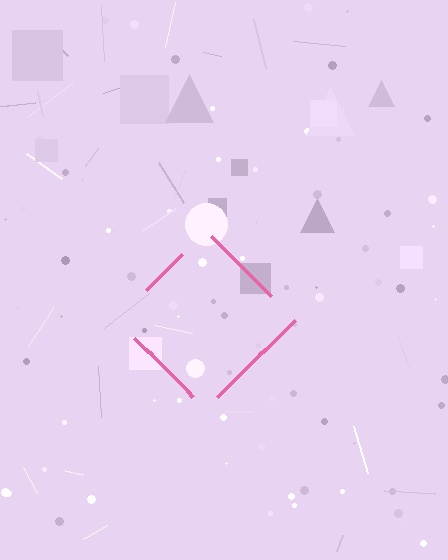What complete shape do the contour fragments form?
The contour fragments form a diamond.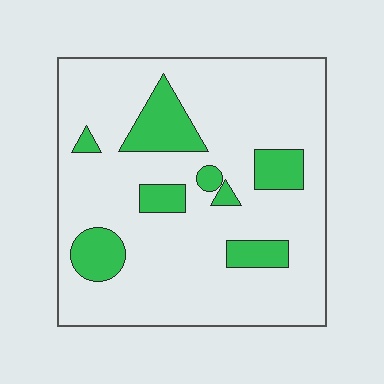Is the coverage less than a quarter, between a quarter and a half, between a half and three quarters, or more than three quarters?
Less than a quarter.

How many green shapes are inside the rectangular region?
8.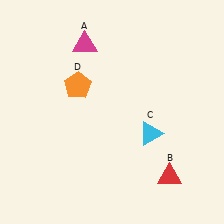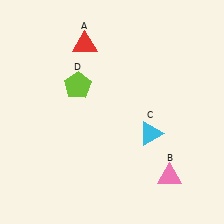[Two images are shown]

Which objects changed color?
A changed from magenta to red. B changed from red to pink. D changed from orange to lime.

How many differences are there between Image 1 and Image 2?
There are 3 differences between the two images.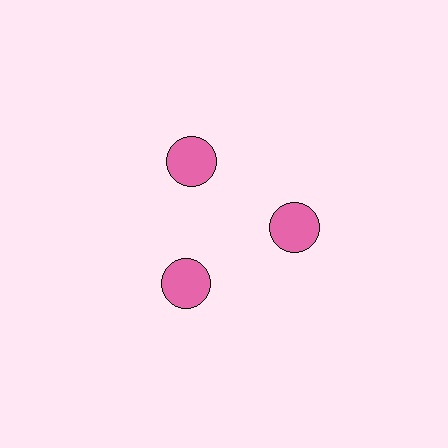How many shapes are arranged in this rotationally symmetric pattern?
There are 3 shapes, arranged in 3 groups of 1.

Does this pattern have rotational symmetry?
Yes, this pattern has 3-fold rotational symmetry. It looks the same after rotating 120 degrees around the center.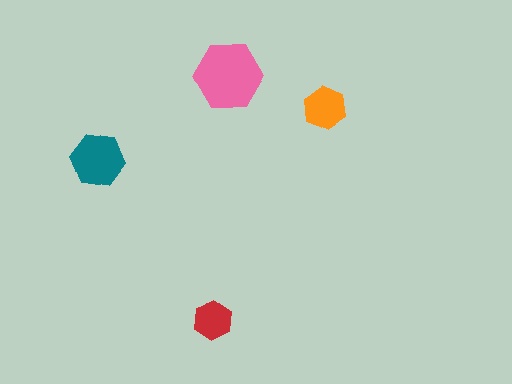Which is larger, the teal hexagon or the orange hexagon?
The teal one.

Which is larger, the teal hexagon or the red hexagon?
The teal one.